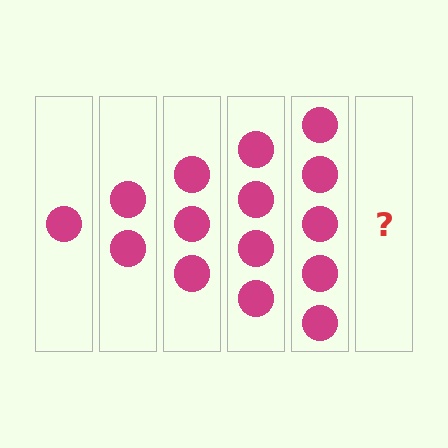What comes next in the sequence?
The next element should be 6 circles.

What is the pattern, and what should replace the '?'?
The pattern is that each step adds one more circle. The '?' should be 6 circles.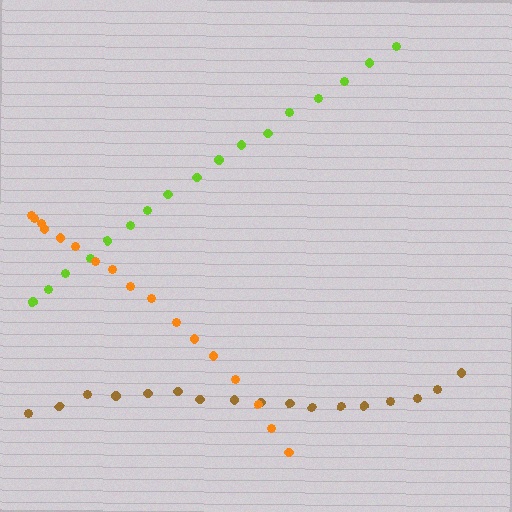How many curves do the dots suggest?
There are 3 distinct paths.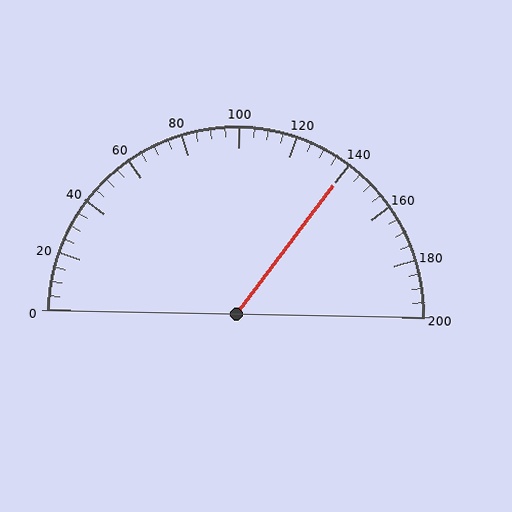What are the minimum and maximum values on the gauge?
The gauge ranges from 0 to 200.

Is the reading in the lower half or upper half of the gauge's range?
The reading is in the upper half of the range (0 to 200).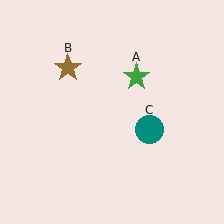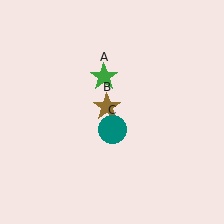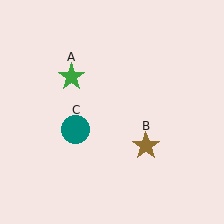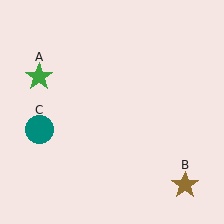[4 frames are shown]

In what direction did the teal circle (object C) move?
The teal circle (object C) moved left.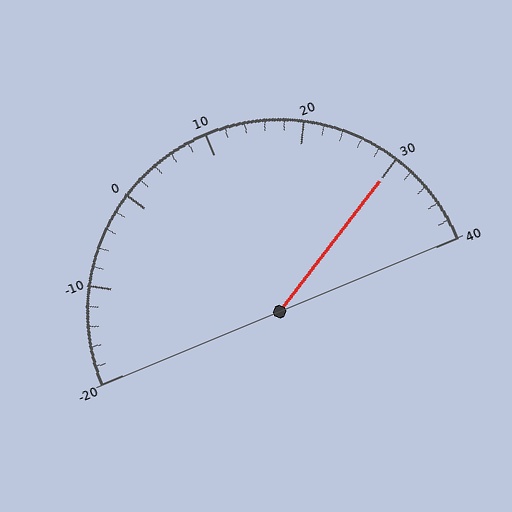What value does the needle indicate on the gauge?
The needle indicates approximately 30.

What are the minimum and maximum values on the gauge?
The gauge ranges from -20 to 40.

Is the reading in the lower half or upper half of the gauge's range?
The reading is in the upper half of the range (-20 to 40).